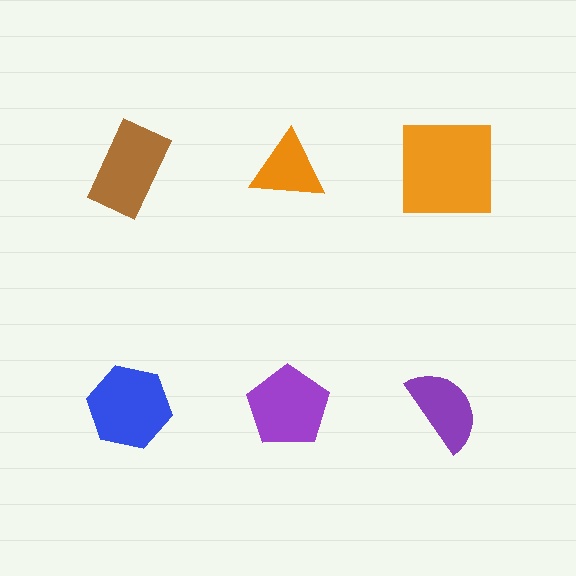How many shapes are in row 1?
3 shapes.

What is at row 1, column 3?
An orange square.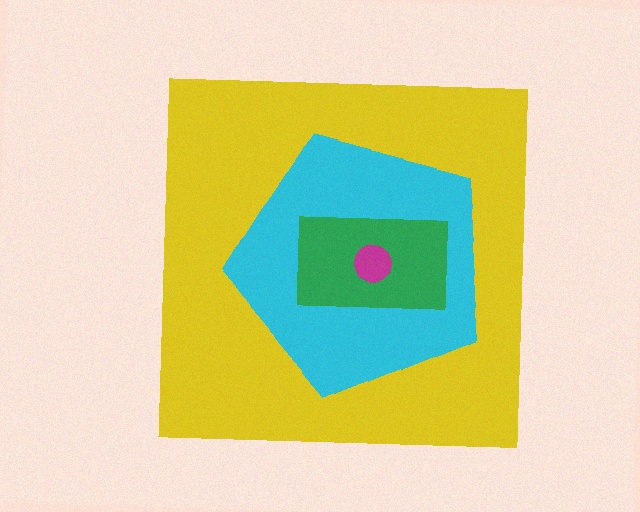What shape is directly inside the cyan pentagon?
The green rectangle.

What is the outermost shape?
The yellow square.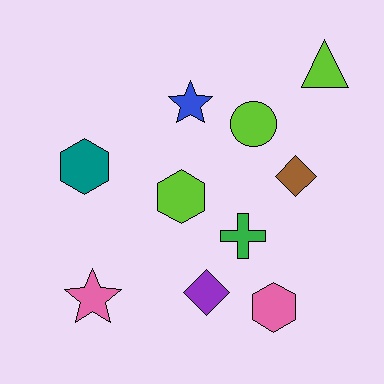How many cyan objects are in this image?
There are no cyan objects.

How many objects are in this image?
There are 10 objects.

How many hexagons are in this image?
There are 3 hexagons.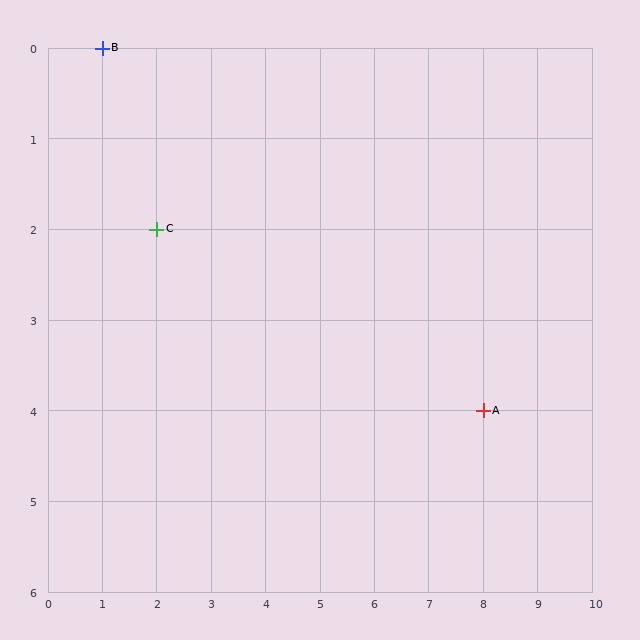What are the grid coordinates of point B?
Point B is at grid coordinates (1, 0).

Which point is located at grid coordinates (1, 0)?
Point B is at (1, 0).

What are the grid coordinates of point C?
Point C is at grid coordinates (2, 2).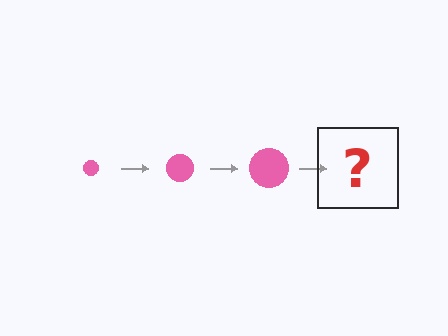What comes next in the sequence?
The next element should be a pink circle, larger than the previous one.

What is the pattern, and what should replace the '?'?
The pattern is that the circle gets progressively larger each step. The '?' should be a pink circle, larger than the previous one.